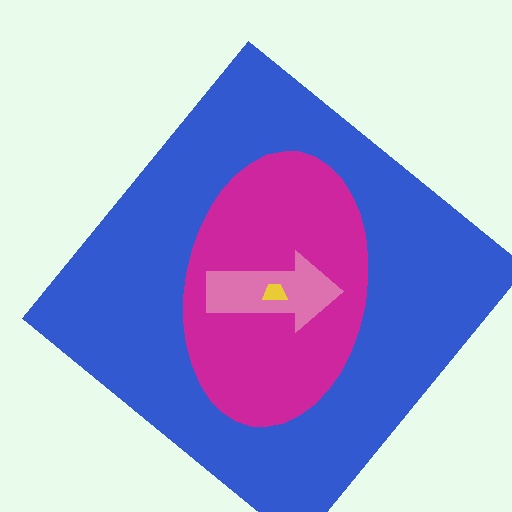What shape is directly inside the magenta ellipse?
The pink arrow.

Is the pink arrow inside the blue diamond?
Yes.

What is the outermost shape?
The blue diamond.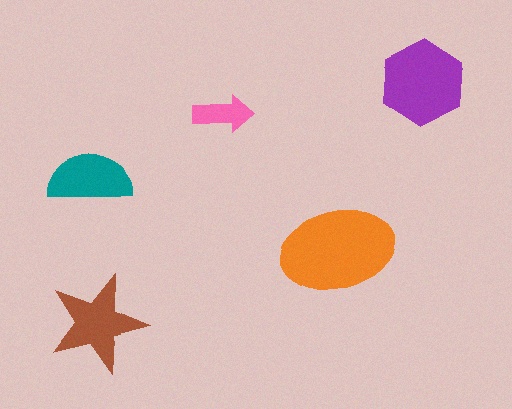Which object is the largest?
The orange ellipse.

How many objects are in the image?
There are 5 objects in the image.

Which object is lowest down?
The brown star is bottommost.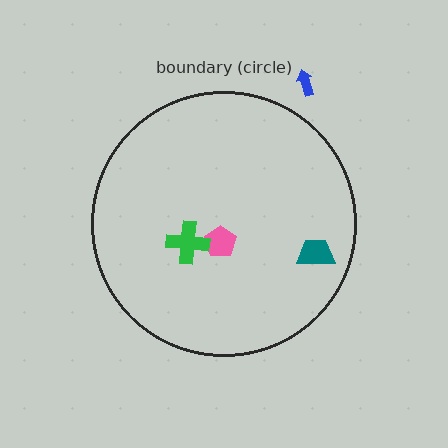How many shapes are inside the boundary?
3 inside, 1 outside.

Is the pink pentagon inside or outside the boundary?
Inside.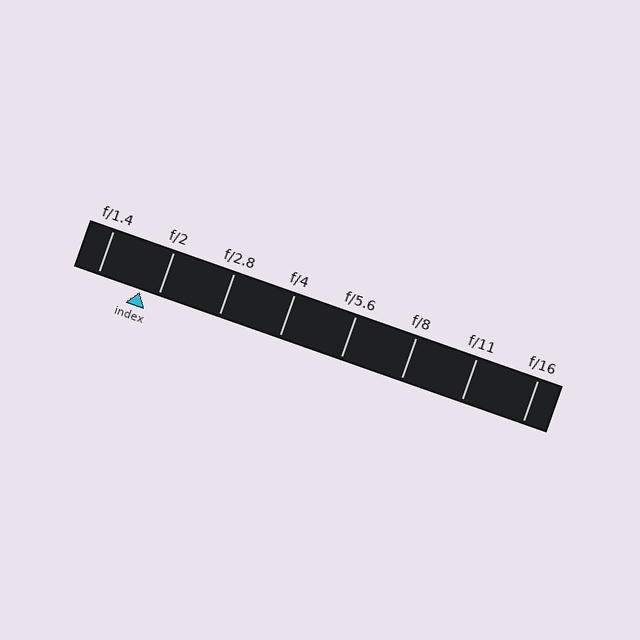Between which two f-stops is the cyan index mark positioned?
The index mark is between f/1.4 and f/2.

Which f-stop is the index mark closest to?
The index mark is closest to f/2.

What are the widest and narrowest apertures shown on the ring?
The widest aperture shown is f/1.4 and the narrowest is f/16.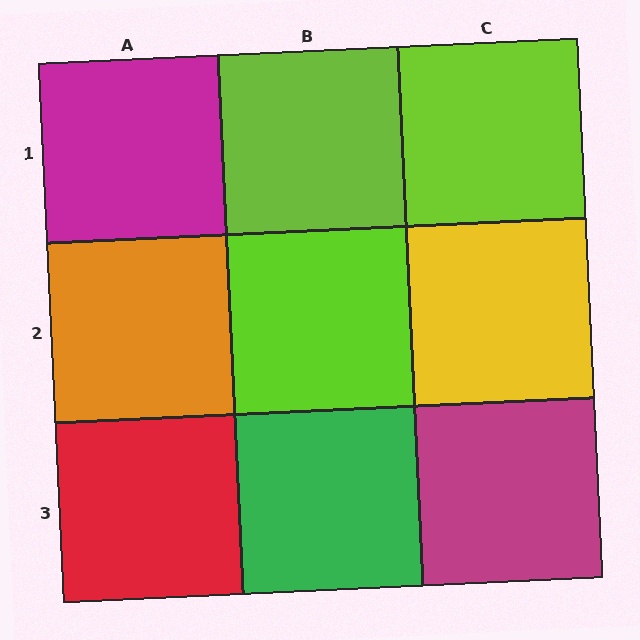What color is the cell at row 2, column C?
Yellow.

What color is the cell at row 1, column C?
Lime.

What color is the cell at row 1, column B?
Lime.